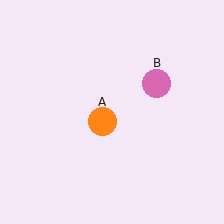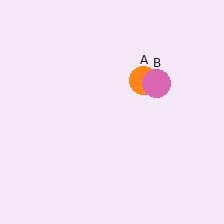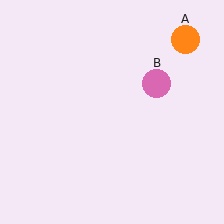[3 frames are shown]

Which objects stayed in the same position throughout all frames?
Pink circle (object B) remained stationary.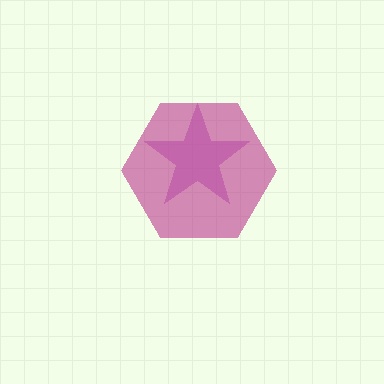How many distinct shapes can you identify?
There are 2 distinct shapes: a purple star, a magenta hexagon.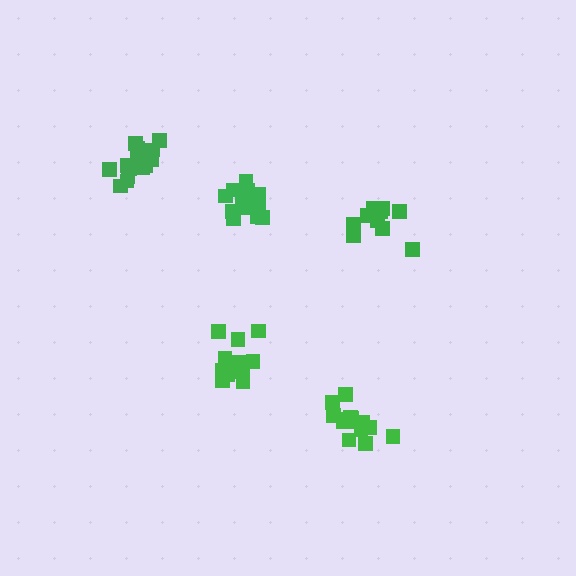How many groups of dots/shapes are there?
There are 5 groups.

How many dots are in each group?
Group 1: 14 dots, Group 2: 17 dots, Group 3: 15 dots, Group 4: 11 dots, Group 5: 15 dots (72 total).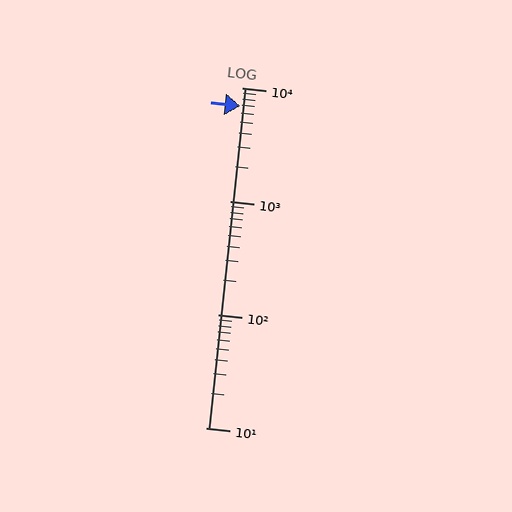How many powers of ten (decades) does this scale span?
The scale spans 3 decades, from 10 to 10000.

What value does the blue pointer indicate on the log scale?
The pointer indicates approximately 6900.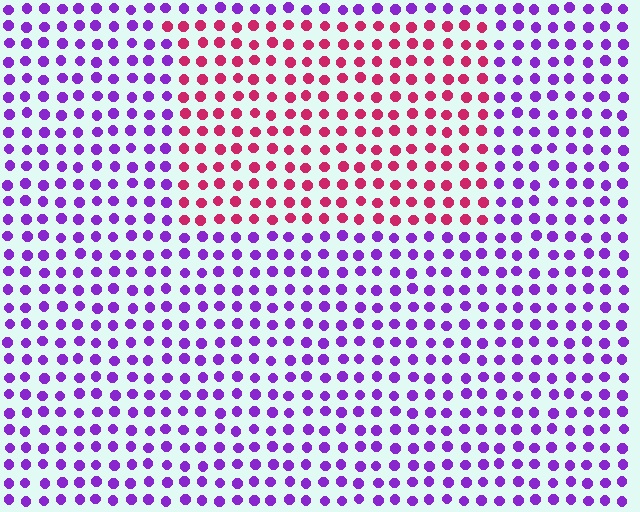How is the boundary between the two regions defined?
The boundary is defined purely by a slight shift in hue (about 61 degrees). Spacing, size, and orientation are identical on both sides.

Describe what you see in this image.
The image is filled with small purple elements in a uniform arrangement. A rectangle-shaped region is visible where the elements are tinted to a slightly different hue, forming a subtle color boundary.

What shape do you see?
I see a rectangle.